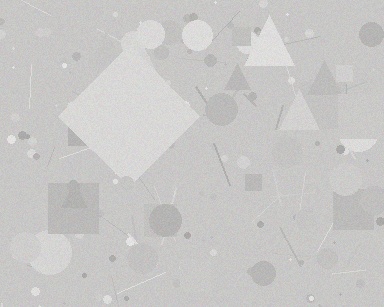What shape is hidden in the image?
A diamond is hidden in the image.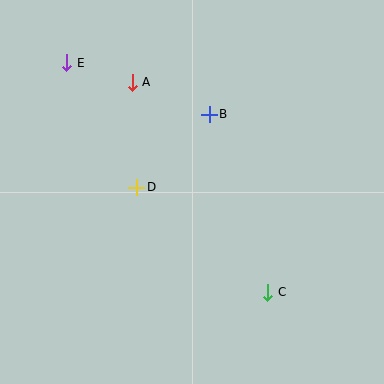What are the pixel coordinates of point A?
Point A is at (132, 82).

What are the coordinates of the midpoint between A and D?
The midpoint between A and D is at (134, 135).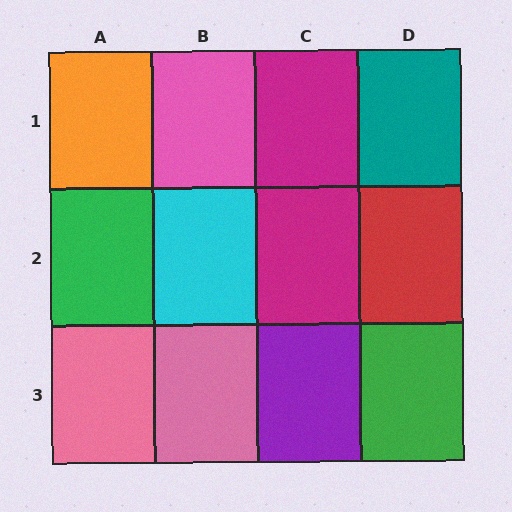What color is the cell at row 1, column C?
Magenta.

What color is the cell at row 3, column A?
Pink.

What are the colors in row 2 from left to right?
Green, cyan, magenta, red.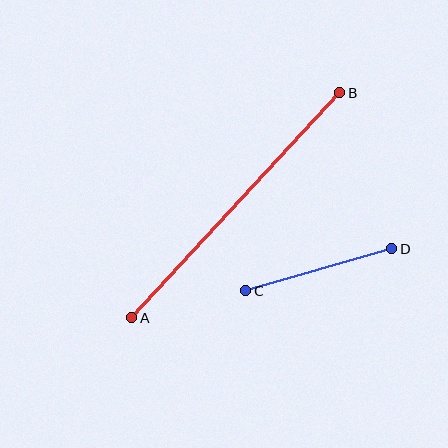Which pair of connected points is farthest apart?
Points A and B are farthest apart.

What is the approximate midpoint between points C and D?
The midpoint is at approximately (319, 270) pixels.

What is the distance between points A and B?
The distance is approximately 306 pixels.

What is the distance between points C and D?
The distance is approximately 152 pixels.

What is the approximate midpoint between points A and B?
The midpoint is at approximately (236, 205) pixels.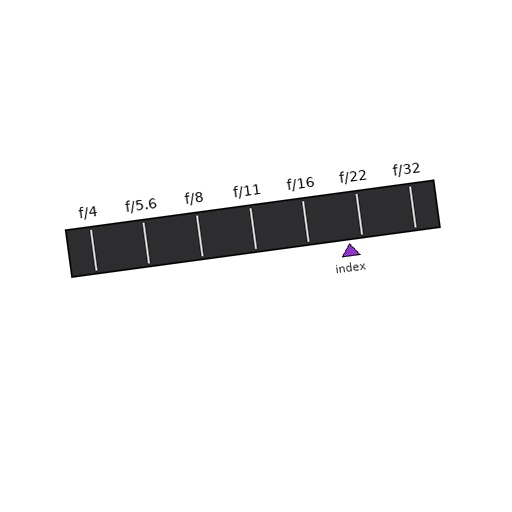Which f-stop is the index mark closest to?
The index mark is closest to f/22.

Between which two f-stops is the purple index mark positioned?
The index mark is between f/16 and f/22.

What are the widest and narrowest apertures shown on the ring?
The widest aperture shown is f/4 and the narrowest is f/32.